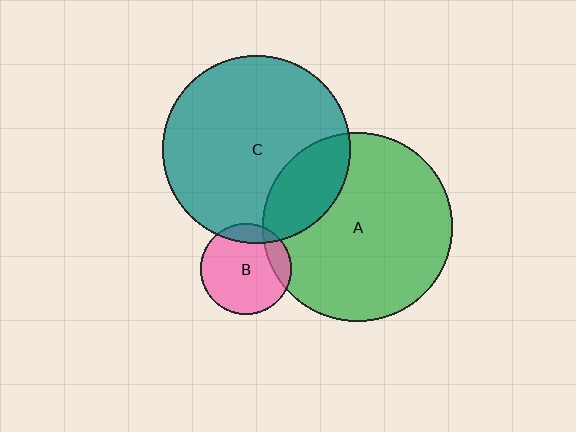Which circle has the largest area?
Circle A (green).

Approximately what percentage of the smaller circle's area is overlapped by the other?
Approximately 15%.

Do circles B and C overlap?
Yes.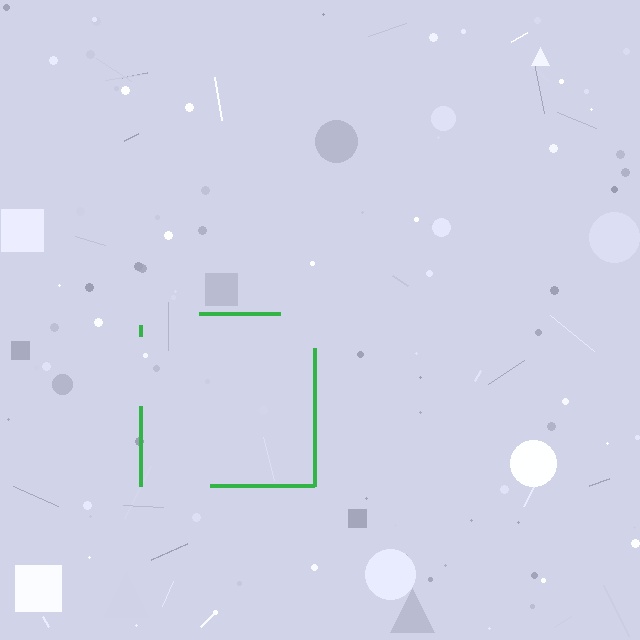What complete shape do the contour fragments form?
The contour fragments form a square.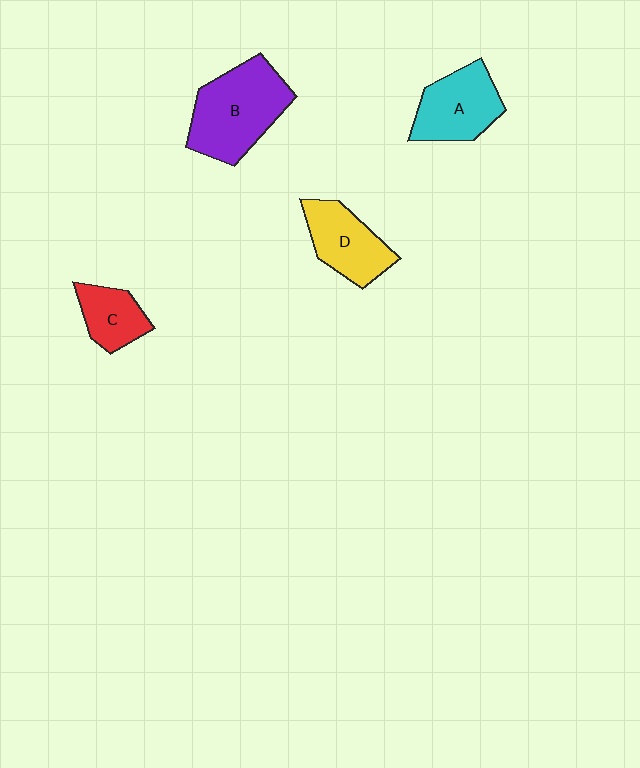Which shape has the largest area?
Shape B (purple).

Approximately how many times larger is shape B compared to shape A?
Approximately 1.4 times.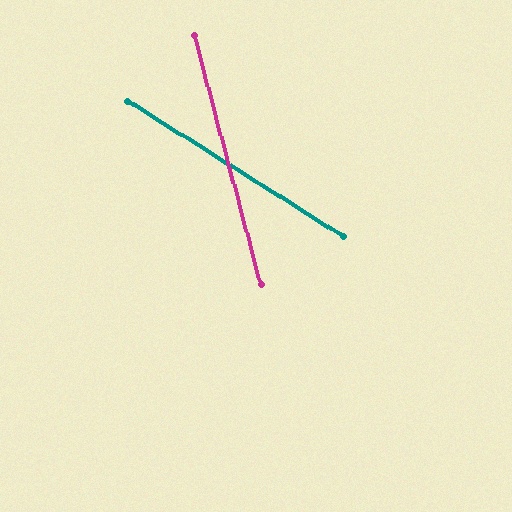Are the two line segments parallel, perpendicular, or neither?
Neither parallel nor perpendicular — they differ by about 43°.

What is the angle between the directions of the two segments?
Approximately 43 degrees.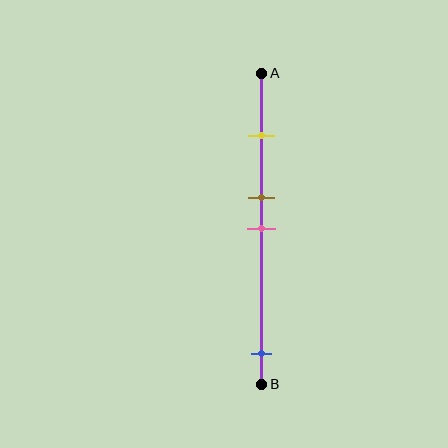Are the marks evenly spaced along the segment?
No, the marks are not evenly spaced.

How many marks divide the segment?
There are 4 marks dividing the segment.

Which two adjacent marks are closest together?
The brown and pink marks are the closest adjacent pair.